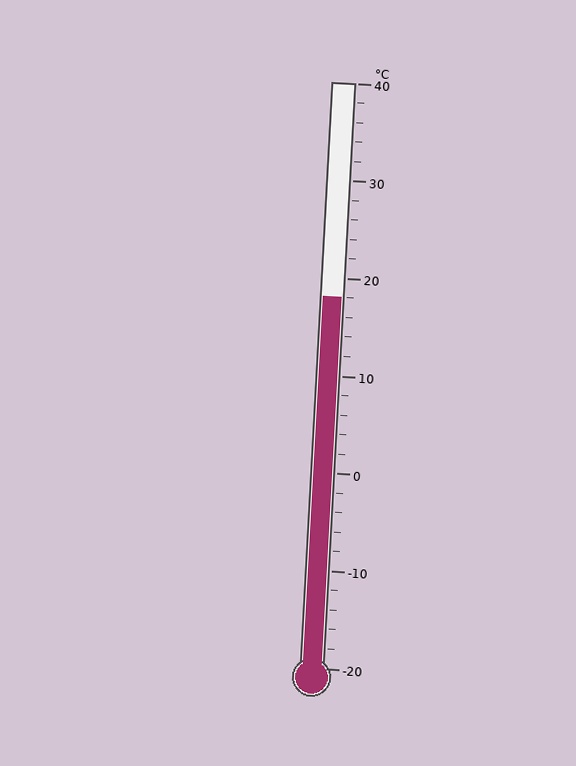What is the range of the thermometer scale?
The thermometer scale ranges from -20°C to 40°C.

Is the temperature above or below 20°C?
The temperature is below 20°C.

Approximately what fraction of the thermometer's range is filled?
The thermometer is filled to approximately 65% of its range.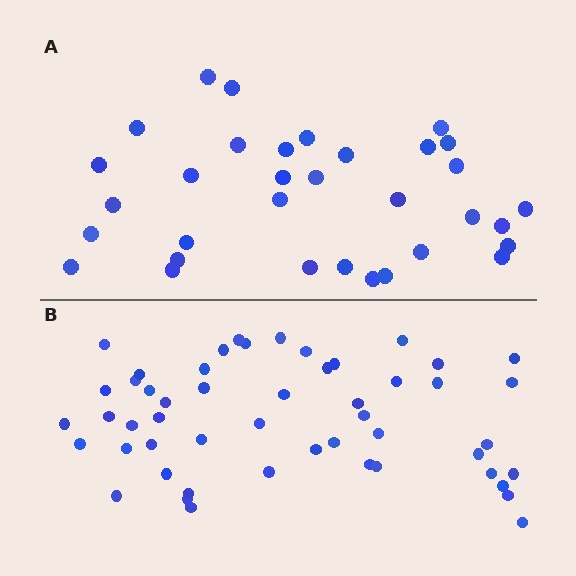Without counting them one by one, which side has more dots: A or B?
Region B (the bottom region) has more dots.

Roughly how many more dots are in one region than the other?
Region B has approximately 20 more dots than region A.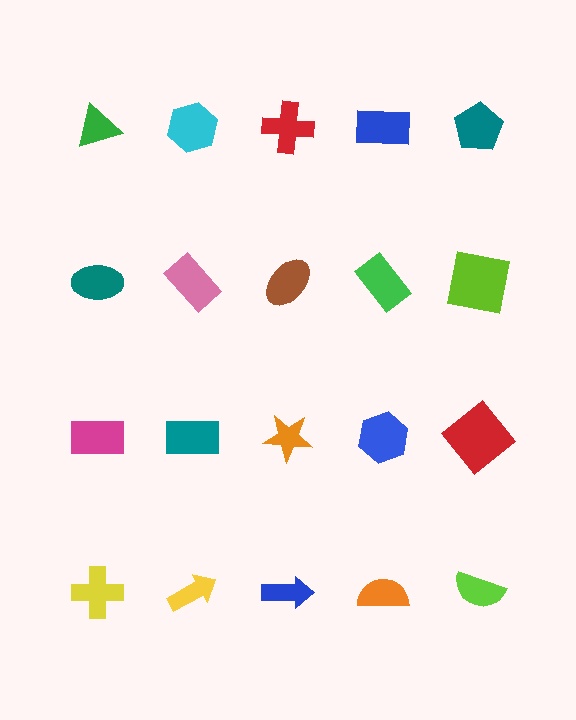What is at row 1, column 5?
A teal pentagon.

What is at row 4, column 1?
A yellow cross.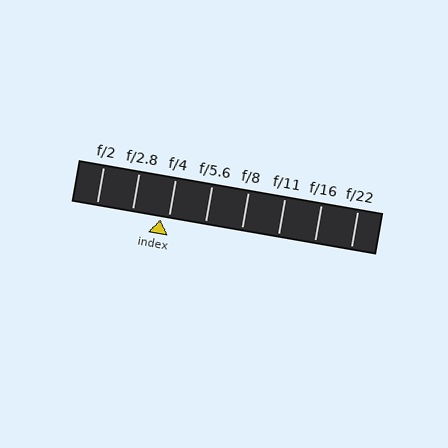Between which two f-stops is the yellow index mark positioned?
The index mark is between f/2.8 and f/4.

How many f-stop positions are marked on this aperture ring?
There are 8 f-stop positions marked.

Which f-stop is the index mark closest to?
The index mark is closest to f/4.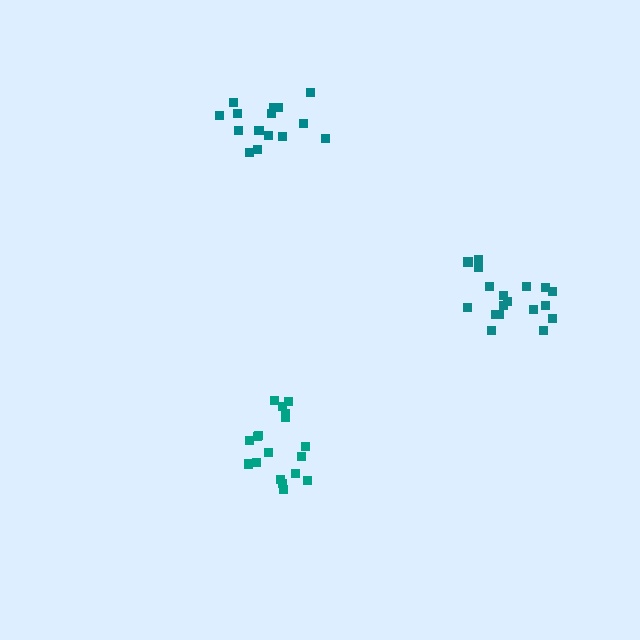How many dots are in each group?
Group 1: 18 dots, Group 2: 15 dots, Group 3: 18 dots (51 total).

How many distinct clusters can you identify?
There are 3 distinct clusters.